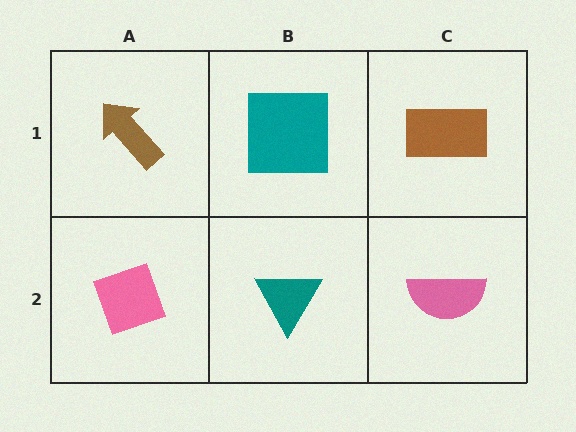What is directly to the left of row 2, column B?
A pink diamond.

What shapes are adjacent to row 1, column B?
A teal triangle (row 2, column B), a brown arrow (row 1, column A), a brown rectangle (row 1, column C).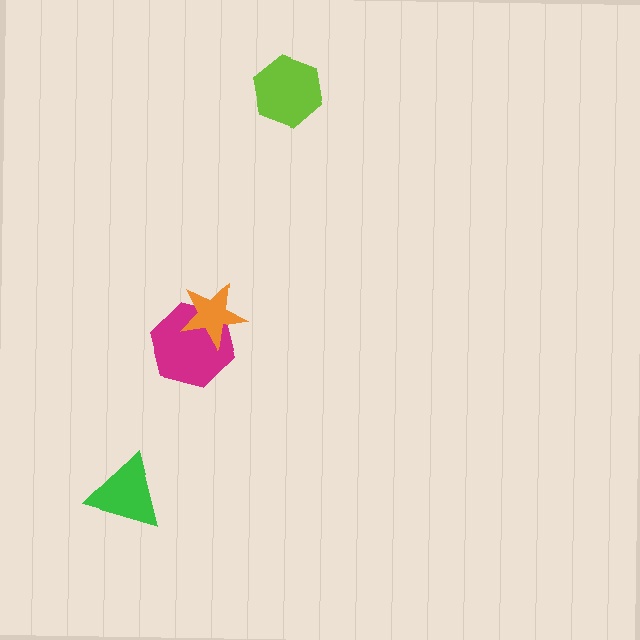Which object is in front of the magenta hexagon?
The orange star is in front of the magenta hexagon.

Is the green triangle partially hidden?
No, no other shape covers it.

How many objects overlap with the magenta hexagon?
1 object overlaps with the magenta hexagon.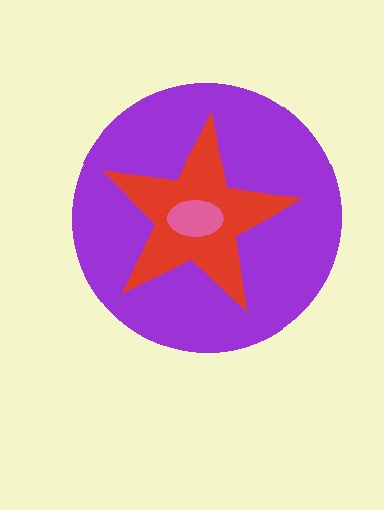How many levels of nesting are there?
3.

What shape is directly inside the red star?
The pink ellipse.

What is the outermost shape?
The purple circle.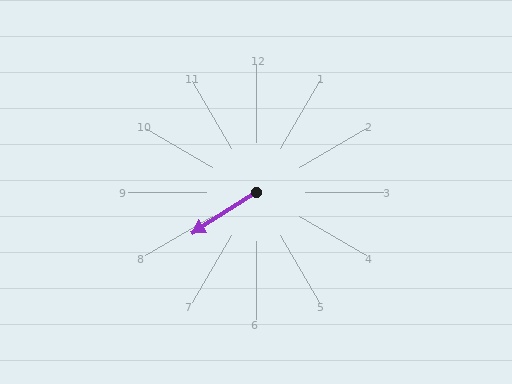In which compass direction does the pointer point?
Southwest.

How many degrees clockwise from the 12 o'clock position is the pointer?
Approximately 238 degrees.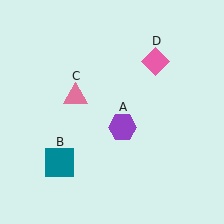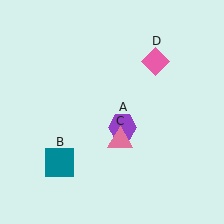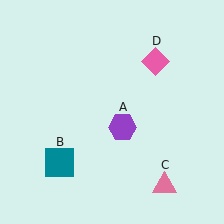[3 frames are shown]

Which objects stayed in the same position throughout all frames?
Purple hexagon (object A) and teal square (object B) and pink diamond (object D) remained stationary.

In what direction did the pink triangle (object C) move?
The pink triangle (object C) moved down and to the right.